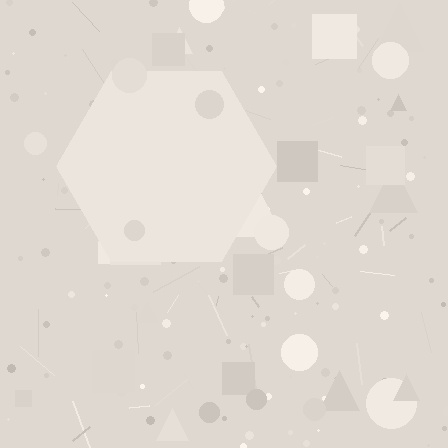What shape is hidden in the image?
A hexagon is hidden in the image.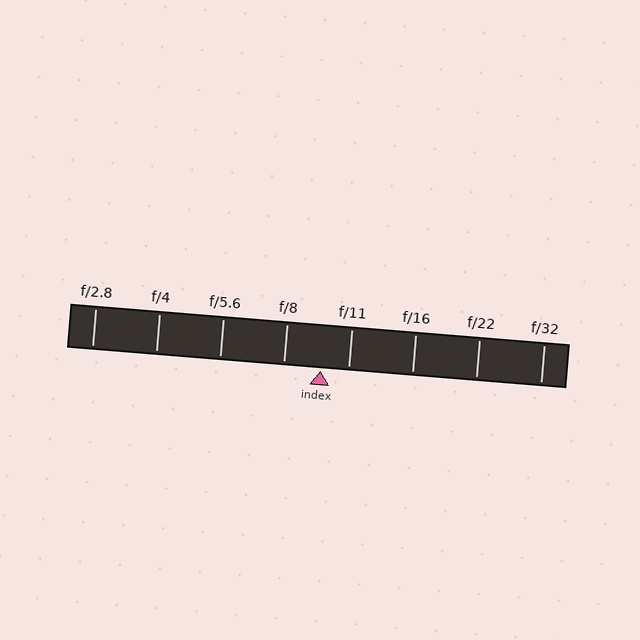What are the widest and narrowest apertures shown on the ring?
The widest aperture shown is f/2.8 and the narrowest is f/32.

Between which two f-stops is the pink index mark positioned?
The index mark is between f/8 and f/11.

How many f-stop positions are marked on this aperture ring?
There are 8 f-stop positions marked.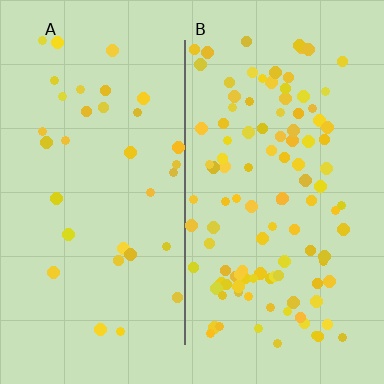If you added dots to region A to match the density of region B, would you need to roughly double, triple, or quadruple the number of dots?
Approximately triple.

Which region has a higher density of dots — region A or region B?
B (the right).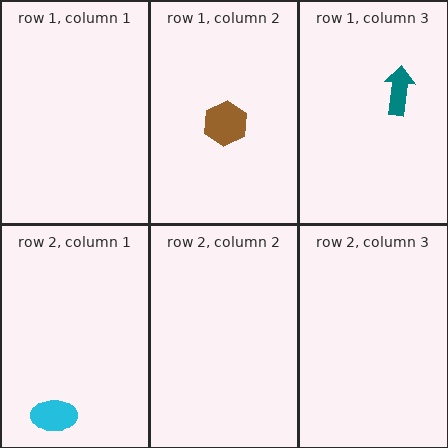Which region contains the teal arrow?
The row 1, column 3 region.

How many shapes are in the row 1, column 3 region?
1.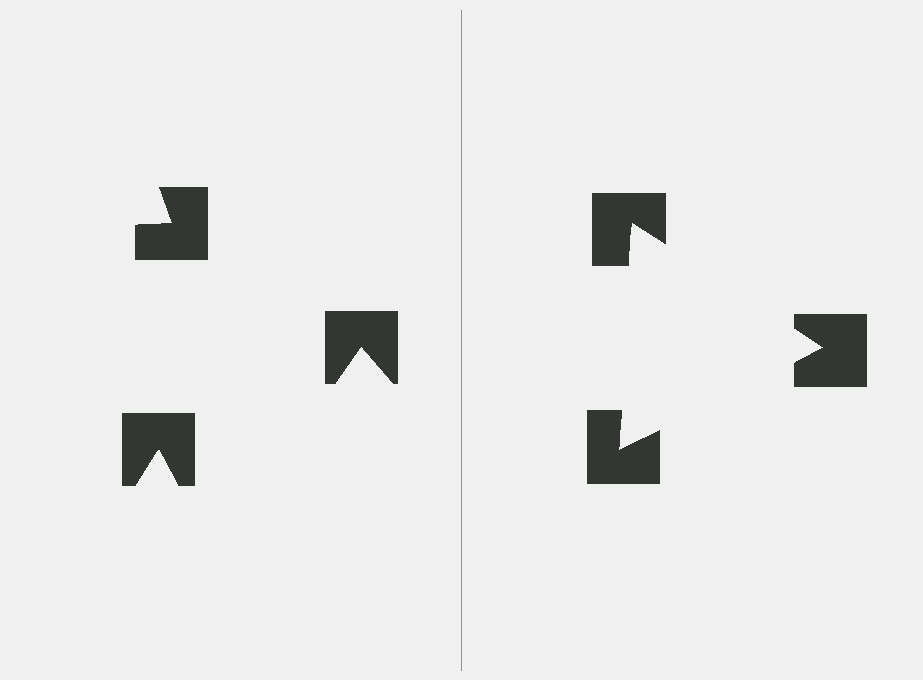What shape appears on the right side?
An illusory triangle.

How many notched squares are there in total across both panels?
6 — 3 on each side.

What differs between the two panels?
The notched squares are positioned identically on both sides; only the wedge orientations differ. On the right they align to a triangle; on the left they are misaligned.